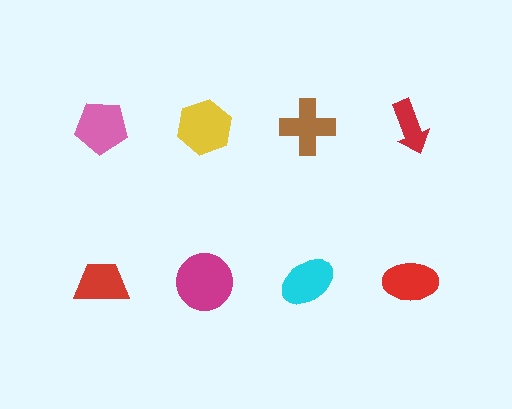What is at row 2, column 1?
A red trapezoid.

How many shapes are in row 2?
4 shapes.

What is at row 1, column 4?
A red arrow.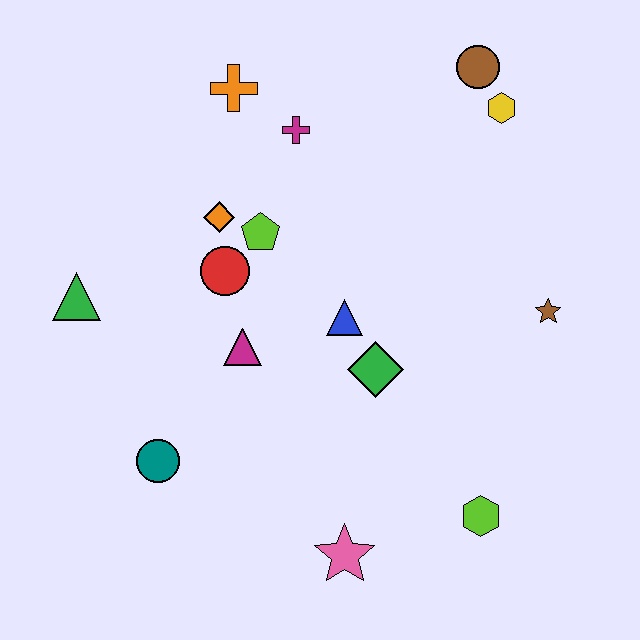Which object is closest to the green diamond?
The blue triangle is closest to the green diamond.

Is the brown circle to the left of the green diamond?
No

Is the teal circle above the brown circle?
No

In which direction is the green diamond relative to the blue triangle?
The green diamond is below the blue triangle.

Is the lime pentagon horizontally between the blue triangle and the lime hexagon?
No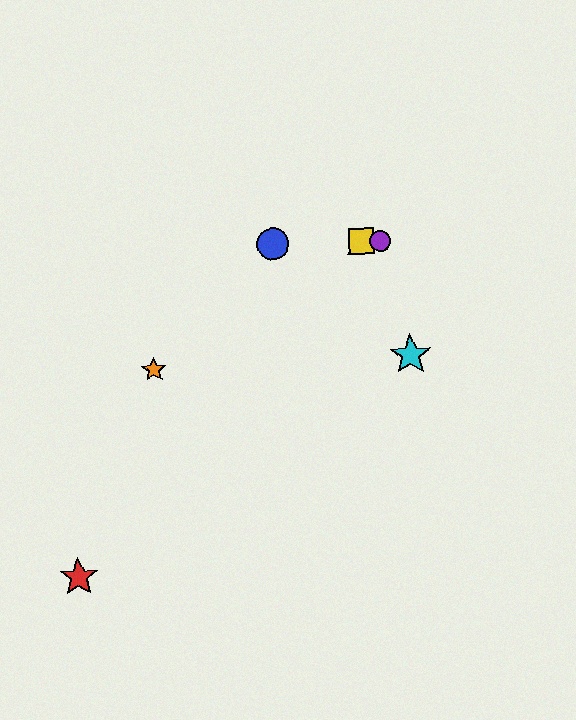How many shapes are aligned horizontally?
4 shapes (the blue circle, the green triangle, the yellow square, the purple circle) are aligned horizontally.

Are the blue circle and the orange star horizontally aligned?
No, the blue circle is at y≈244 and the orange star is at y≈370.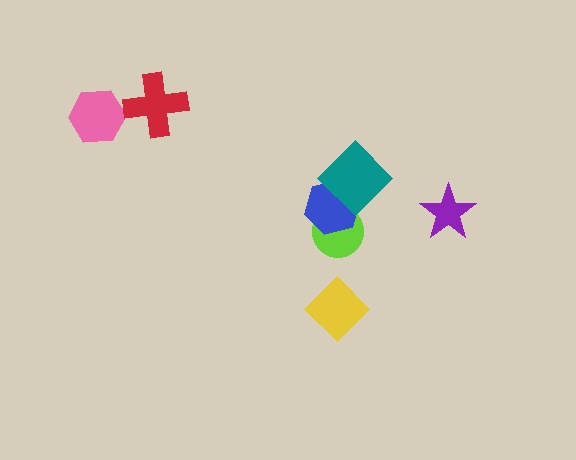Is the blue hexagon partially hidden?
Yes, it is partially covered by another shape.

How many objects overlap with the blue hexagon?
2 objects overlap with the blue hexagon.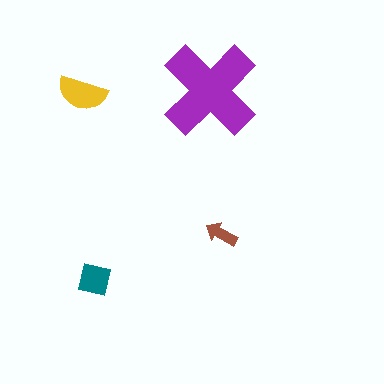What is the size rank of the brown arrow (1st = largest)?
4th.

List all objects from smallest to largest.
The brown arrow, the teal square, the yellow semicircle, the purple cross.